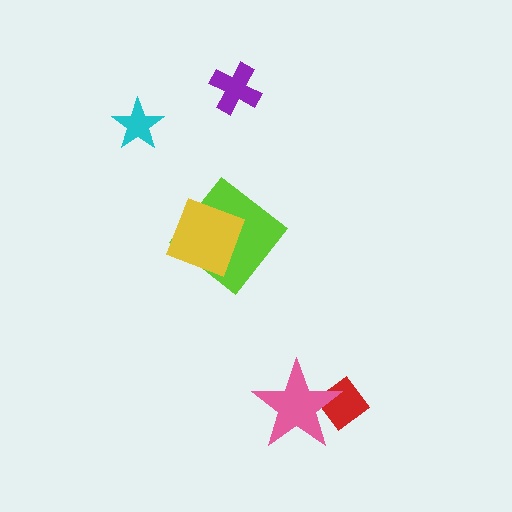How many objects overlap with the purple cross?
0 objects overlap with the purple cross.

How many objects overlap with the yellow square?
1 object overlaps with the yellow square.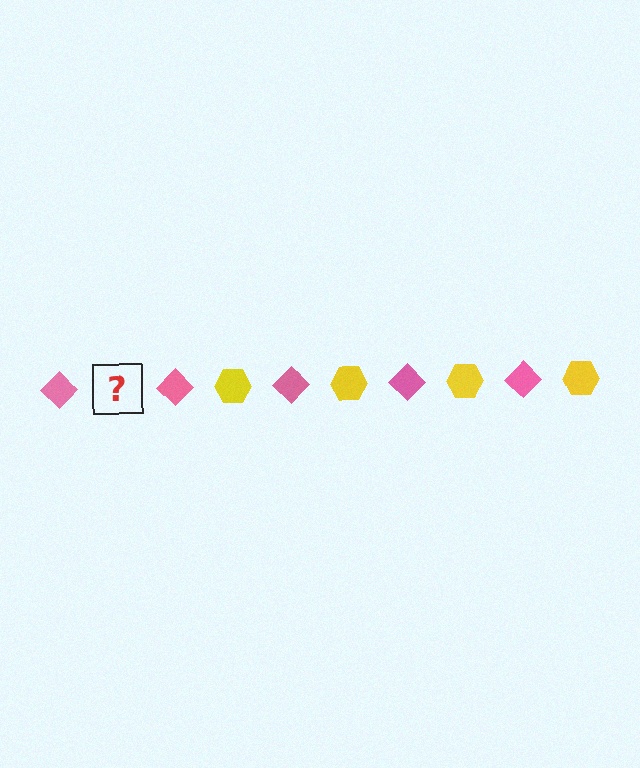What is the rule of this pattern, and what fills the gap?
The rule is that the pattern alternates between pink diamond and yellow hexagon. The gap should be filled with a yellow hexagon.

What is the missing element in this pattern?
The missing element is a yellow hexagon.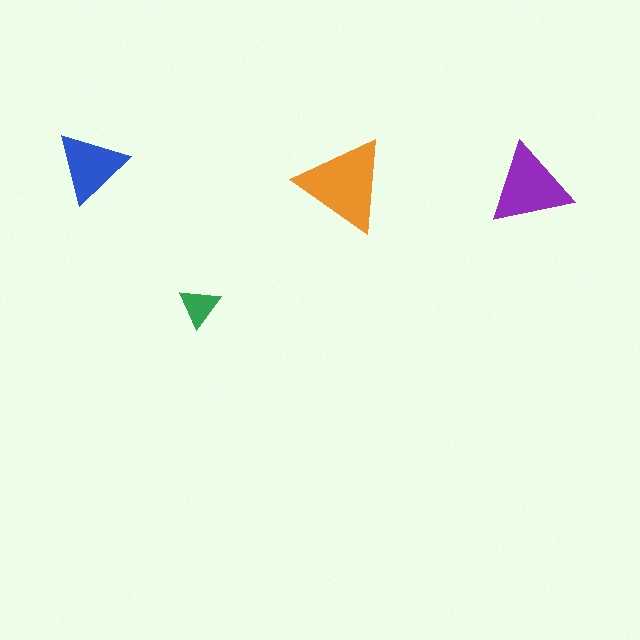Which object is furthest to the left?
The blue triangle is leftmost.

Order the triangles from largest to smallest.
the orange one, the purple one, the blue one, the green one.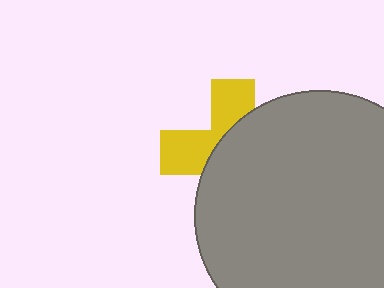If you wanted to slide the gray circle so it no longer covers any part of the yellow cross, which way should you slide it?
Slide it right — that is the most direct way to separate the two shapes.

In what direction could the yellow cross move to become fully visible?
The yellow cross could move left. That would shift it out from behind the gray circle entirely.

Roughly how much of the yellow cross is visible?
A small part of it is visible (roughly 39%).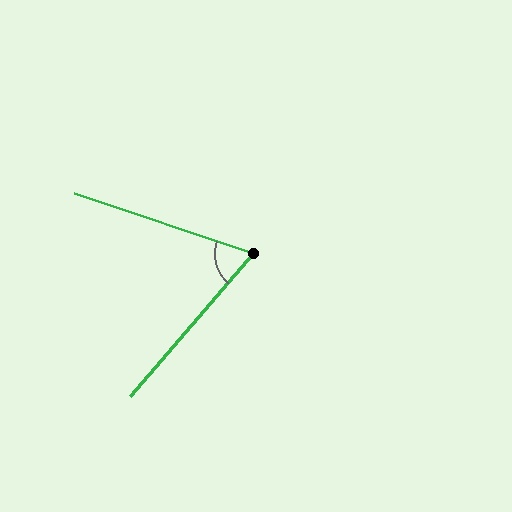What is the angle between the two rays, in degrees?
Approximately 68 degrees.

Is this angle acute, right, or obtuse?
It is acute.